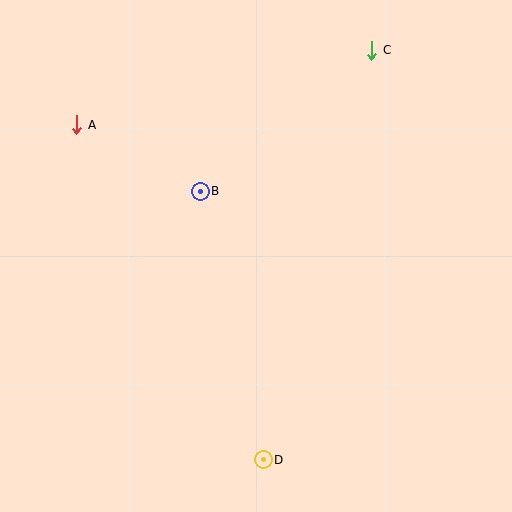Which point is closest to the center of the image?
Point B at (200, 191) is closest to the center.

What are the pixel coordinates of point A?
Point A is at (77, 125).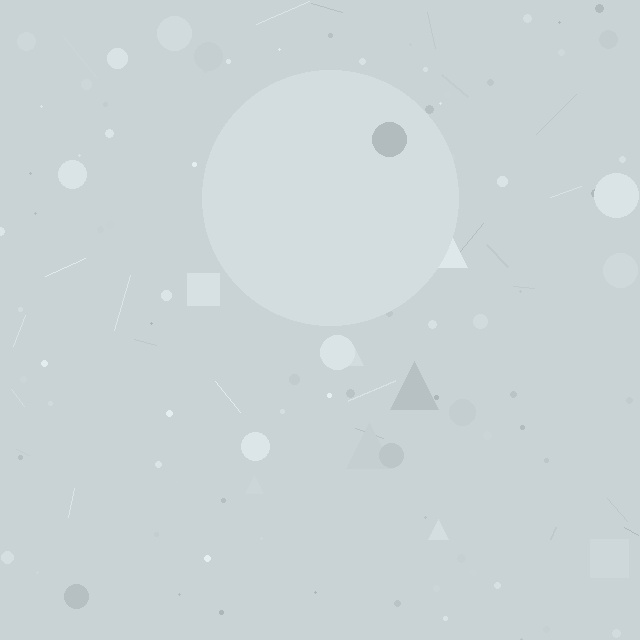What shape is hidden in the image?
A circle is hidden in the image.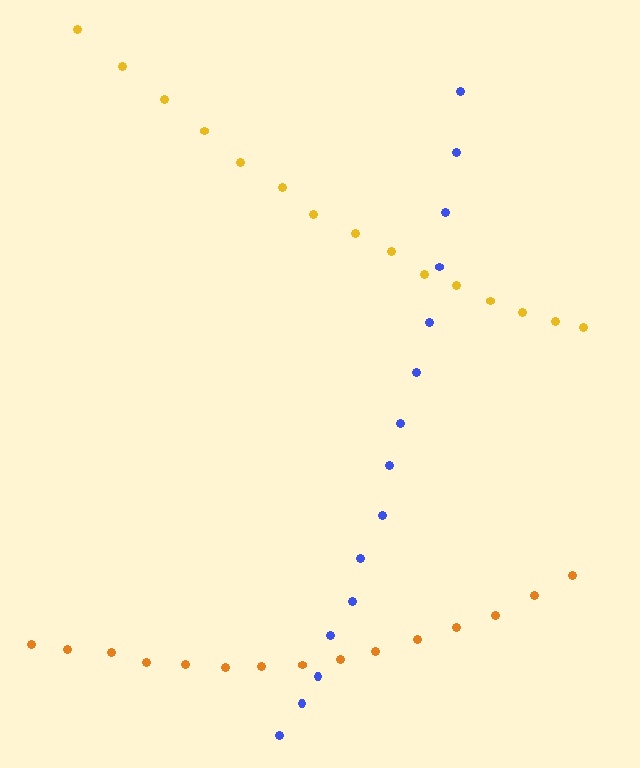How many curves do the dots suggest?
There are 3 distinct paths.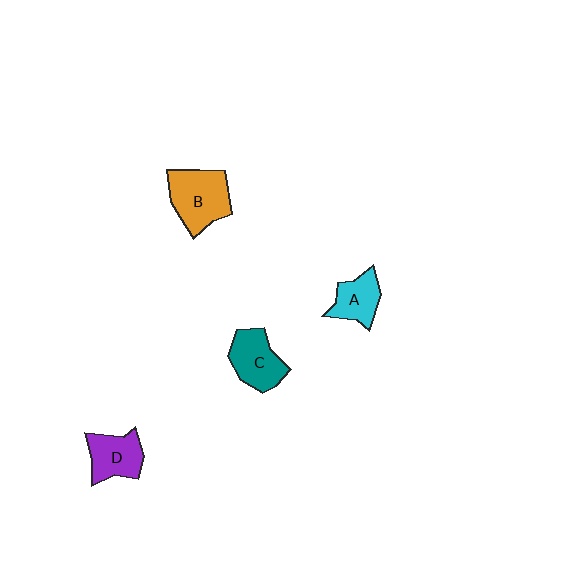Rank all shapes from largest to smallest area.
From largest to smallest: B (orange), C (teal), D (purple), A (cyan).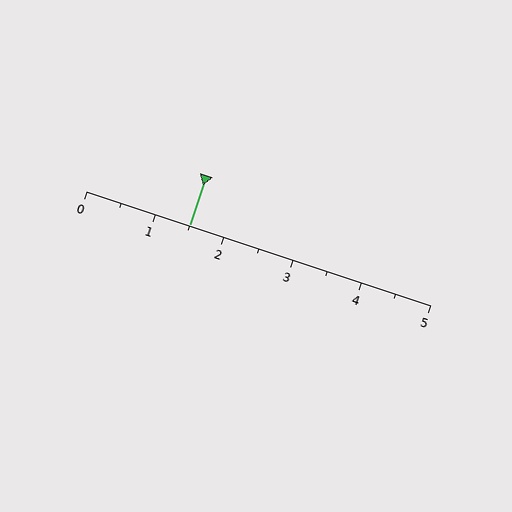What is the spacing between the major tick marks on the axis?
The major ticks are spaced 1 apart.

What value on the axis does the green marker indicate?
The marker indicates approximately 1.5.